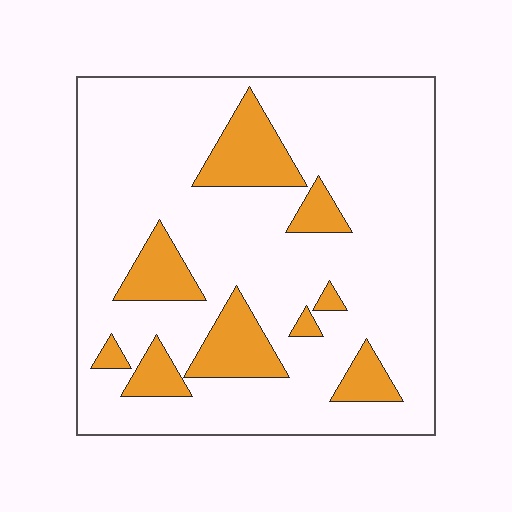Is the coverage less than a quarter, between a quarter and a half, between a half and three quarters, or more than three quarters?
Less than a quarter.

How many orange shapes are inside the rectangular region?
9.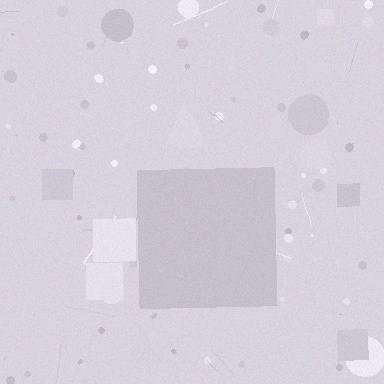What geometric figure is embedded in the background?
A square is embedded in the background.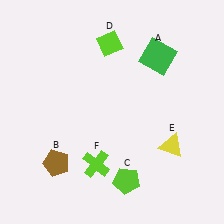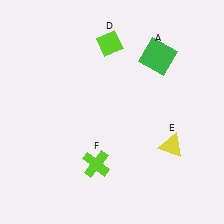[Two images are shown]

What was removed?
The brown pentagon (B), the lime pentagon (C) were removed in Image 2.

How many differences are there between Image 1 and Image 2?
There are 2 differences between the two images.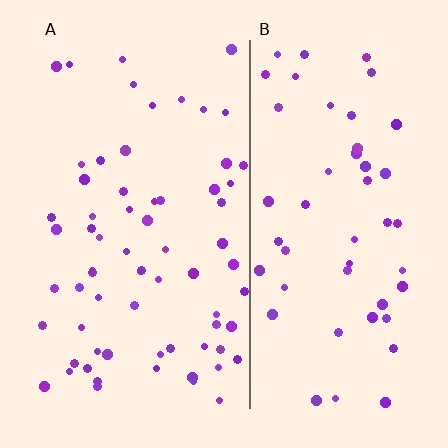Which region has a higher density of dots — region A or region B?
A (the left).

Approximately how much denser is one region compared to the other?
Approximately 1.3× — region A over region B.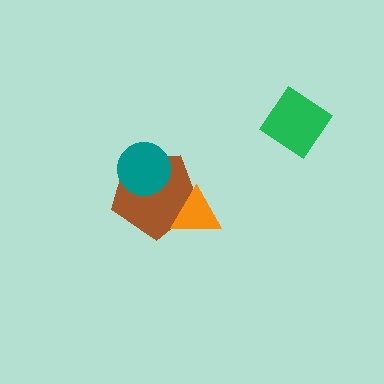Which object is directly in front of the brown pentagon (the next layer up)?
The teal circle is directly in front of the brown pentagon.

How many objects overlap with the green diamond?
0 objects overlap with the green diamond.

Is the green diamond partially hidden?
No, no other shape covers it.